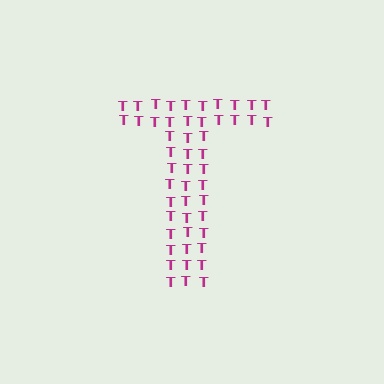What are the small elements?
The small elements are letter T's.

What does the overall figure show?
The overall figure shows the letter T.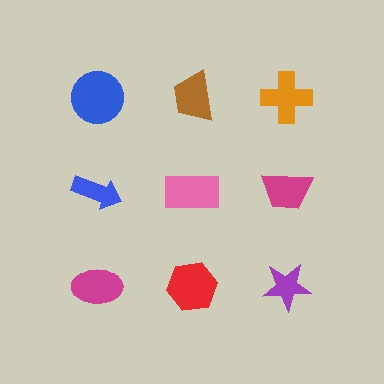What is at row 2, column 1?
A blue arrow.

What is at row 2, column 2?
A pink rectangle.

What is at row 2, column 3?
A magenta trapezoid.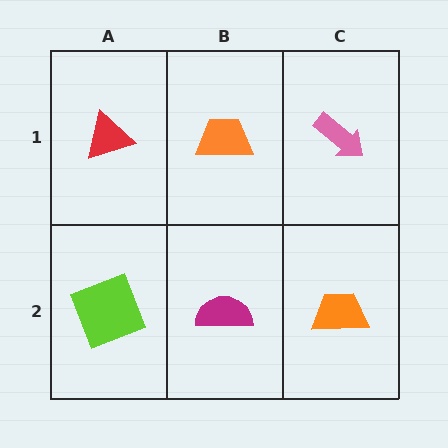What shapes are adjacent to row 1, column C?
An orange trapezoid (row 2, column C), an orange trapezoid (row 1, column B).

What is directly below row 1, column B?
A magenta semicircle.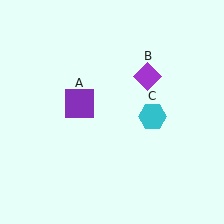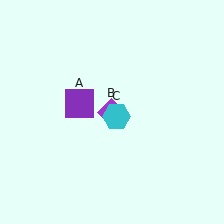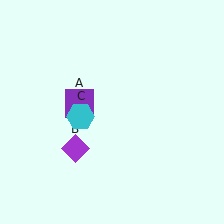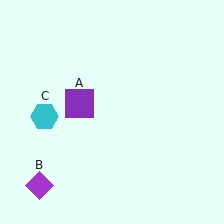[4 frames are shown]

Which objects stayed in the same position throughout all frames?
Purple square (object A) remained stationary.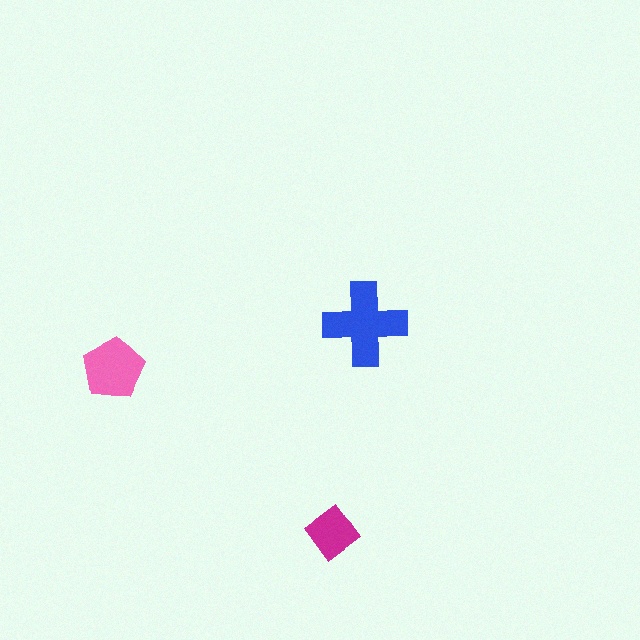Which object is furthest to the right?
The blue cross is rightmost.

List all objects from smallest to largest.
The magenta diamond, the pink pentagon, the blue cross.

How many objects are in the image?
There are 3 objects in the image.